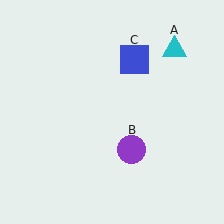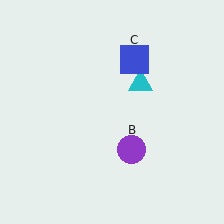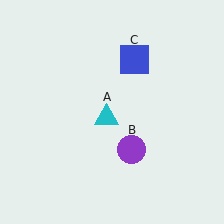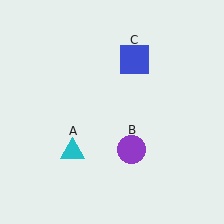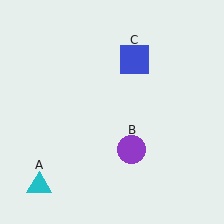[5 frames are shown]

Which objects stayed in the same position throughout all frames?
Purple circle (object B) and blue square (object C) remained stationary.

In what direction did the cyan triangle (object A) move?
The cyan triangle (object A) moved down and to the left.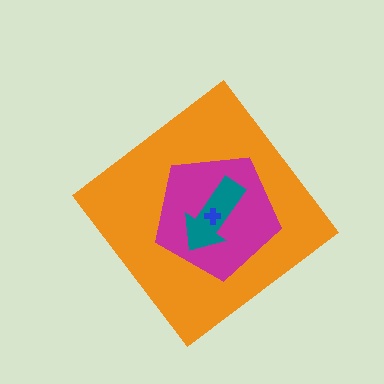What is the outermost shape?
The orange diamond.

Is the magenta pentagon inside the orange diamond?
Yes.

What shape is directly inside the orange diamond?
The magenta pentagon.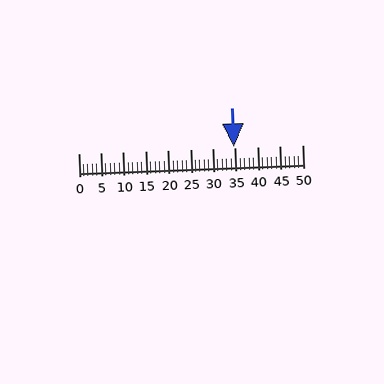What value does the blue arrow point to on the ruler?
The blue arrow points to approximately 35.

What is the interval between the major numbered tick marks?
The major tick marks are spaced 5 units apart.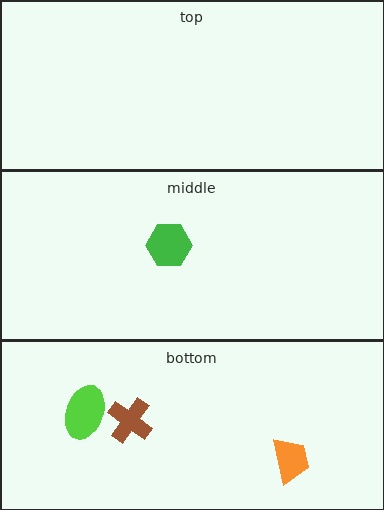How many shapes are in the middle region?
1.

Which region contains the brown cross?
The bottom region.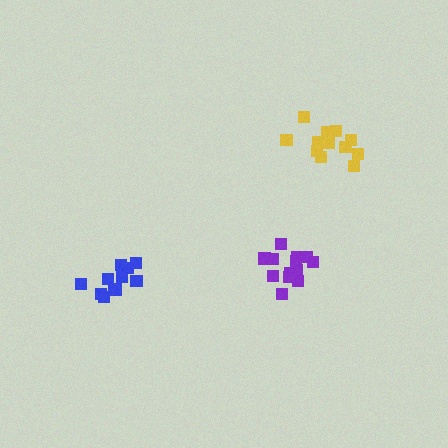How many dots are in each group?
Group 1: 11 dots, Group 2: 13 dots, Group 3: 14 dots (38 total).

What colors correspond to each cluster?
The clusters are colored: blue, yellow, purple.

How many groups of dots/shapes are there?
There are 3 groups.